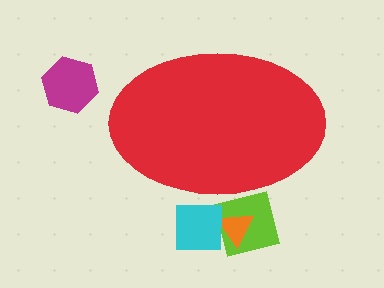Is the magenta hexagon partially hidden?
No, the magenta hexagon is fully visible.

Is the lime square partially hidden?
Yes, the lime square is partially hidden behind the red ellipse.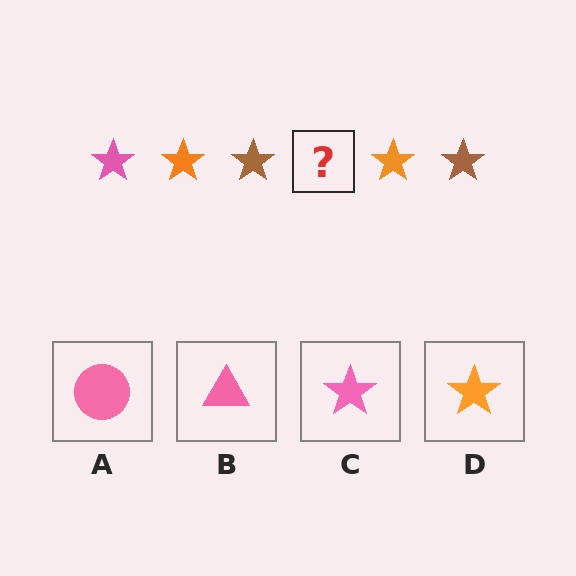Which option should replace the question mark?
Option C.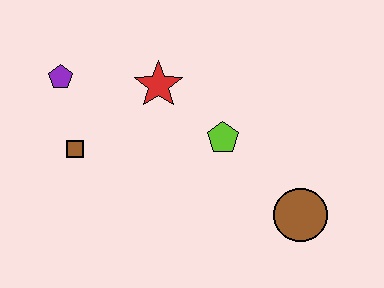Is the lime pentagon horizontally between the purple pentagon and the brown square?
No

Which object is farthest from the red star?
The brown circle is farthest from the red star.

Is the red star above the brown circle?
Yes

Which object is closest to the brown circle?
The lime pentagon is closest to the brown circle.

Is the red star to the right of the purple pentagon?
Yes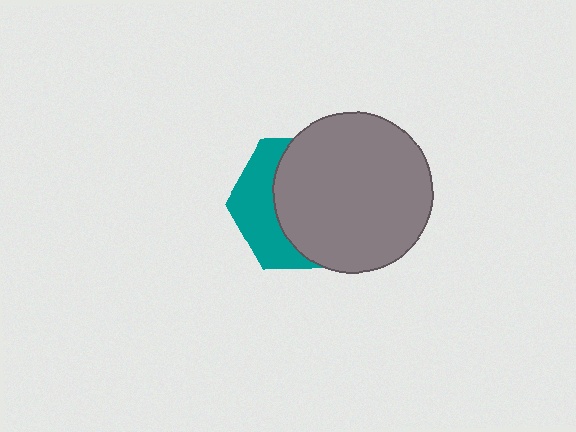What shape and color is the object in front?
The object in front is a gray circle.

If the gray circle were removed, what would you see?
You would see the complete teal hexagon.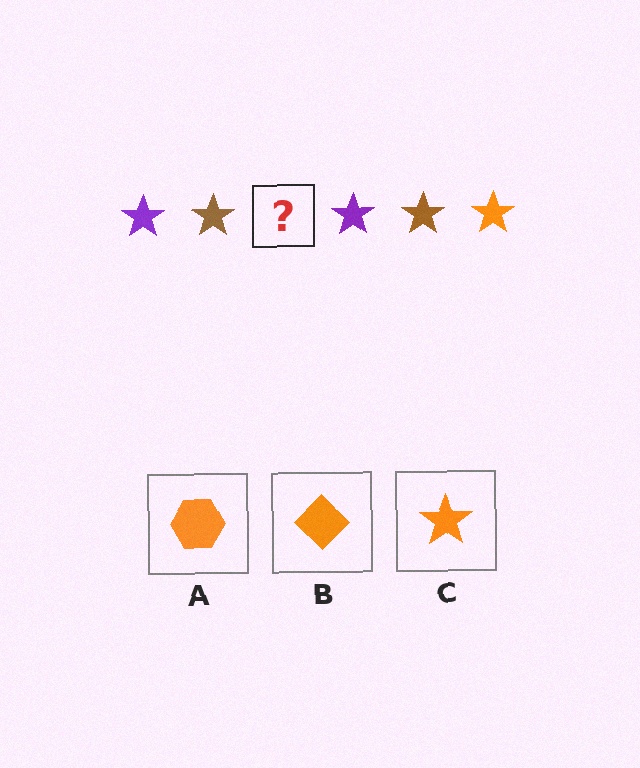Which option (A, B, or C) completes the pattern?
C.